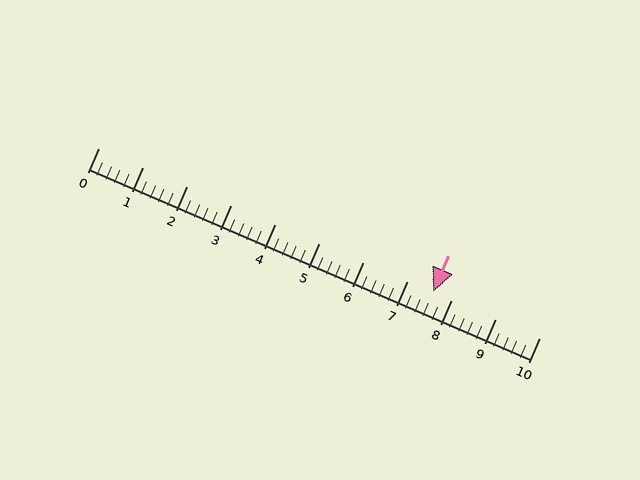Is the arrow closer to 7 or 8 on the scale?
The arrow is closer to 8.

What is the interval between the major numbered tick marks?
The major tick marks are spaced 1 units apart.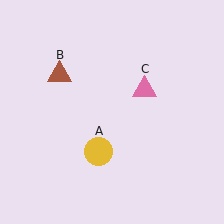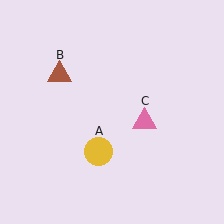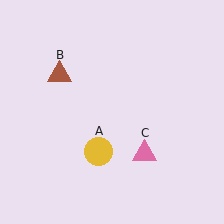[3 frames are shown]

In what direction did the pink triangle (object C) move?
The pink triangle (object C) moved down.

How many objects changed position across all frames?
1 object changed position: pink triangle (object C).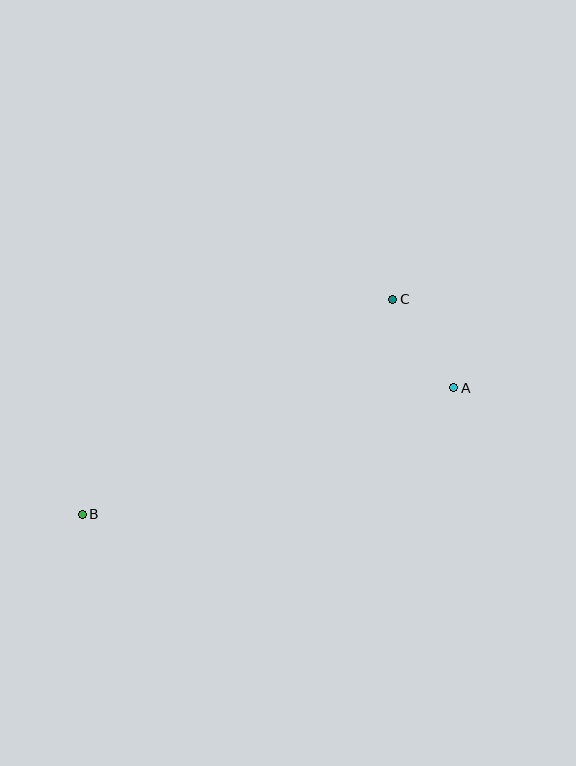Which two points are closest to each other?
Points A and C are closest to each other.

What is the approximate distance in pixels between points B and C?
The distance between B and C is approximately 378 pixels.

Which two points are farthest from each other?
Points A and B are farthest from each other.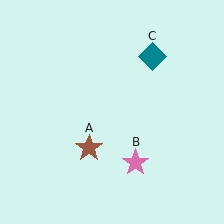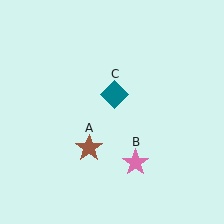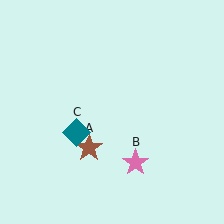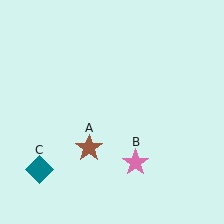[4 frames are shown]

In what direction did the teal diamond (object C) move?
The teal diamond (object C) moved down and to the left.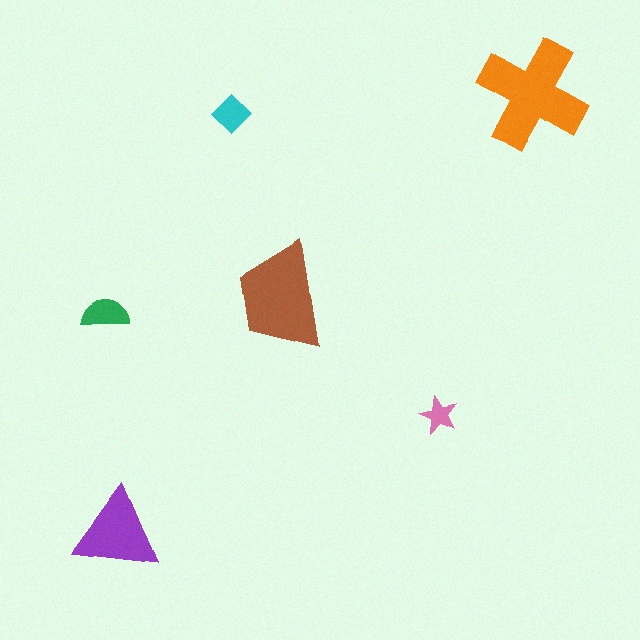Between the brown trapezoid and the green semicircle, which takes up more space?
The brown trapezoid.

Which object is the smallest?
The pink star.